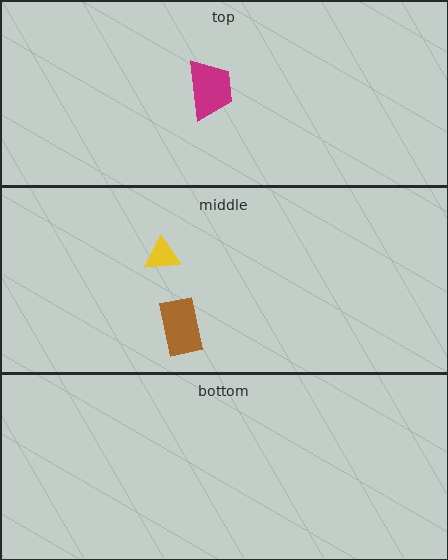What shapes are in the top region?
The magenta trapezoid.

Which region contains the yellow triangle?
The middle region.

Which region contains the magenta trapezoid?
The top region.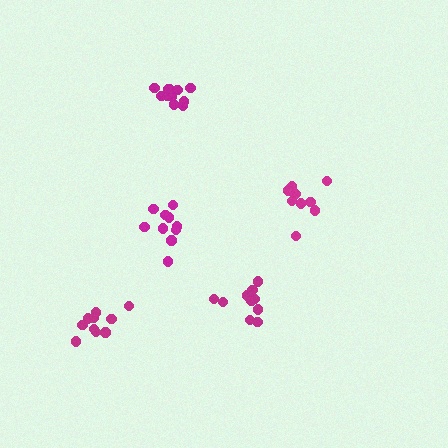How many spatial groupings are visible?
There are 5 spatial groupings.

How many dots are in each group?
Group 1: 9 dots, Group 2: 11 dots, Group 3: 11 dots, Group 4: 11 dots, Group 5: 10 dots (52 total).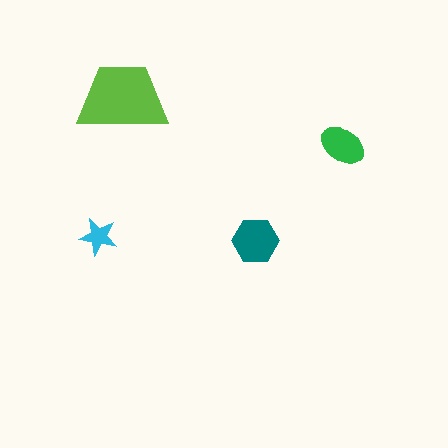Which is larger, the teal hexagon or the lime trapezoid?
The lime trapezoid.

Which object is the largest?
The lime trapezoid.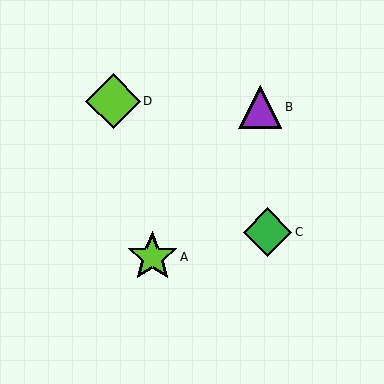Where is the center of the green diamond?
The center of the green diamond is at (268, 232).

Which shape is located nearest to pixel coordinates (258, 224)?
The green diamond (labeled C) at (268, 232) is nearest to that location.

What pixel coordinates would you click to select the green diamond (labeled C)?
Click at (268, 232) to select the green diamond C.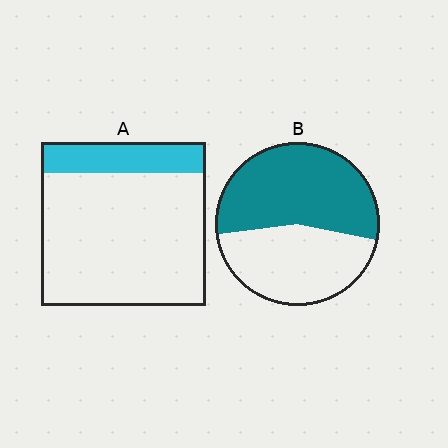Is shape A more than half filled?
No.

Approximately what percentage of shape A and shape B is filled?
A is approximately 20% and B is approximately 55%.